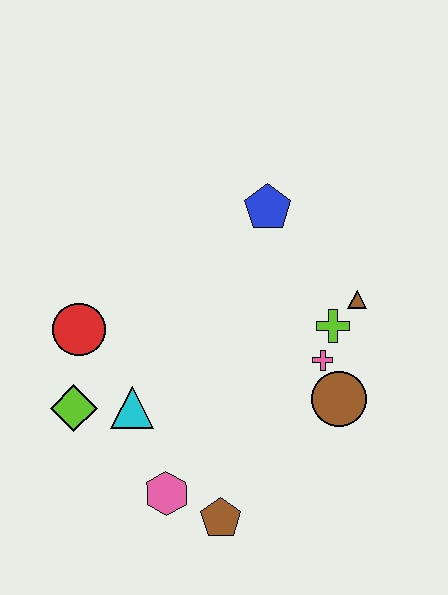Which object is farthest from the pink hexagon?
The blue pentagon is farthest from the pink hexagon.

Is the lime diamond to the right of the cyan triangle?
No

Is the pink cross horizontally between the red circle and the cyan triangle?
No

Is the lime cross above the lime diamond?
Yes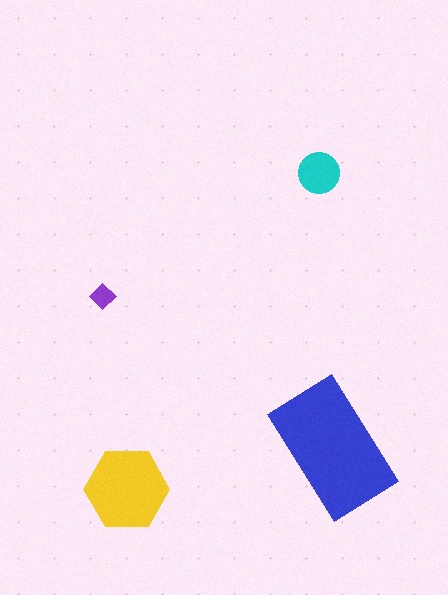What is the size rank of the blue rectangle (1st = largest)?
1st.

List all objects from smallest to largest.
The purple diamond, the cyan circle, the yellow hexagon, the blue rectangle.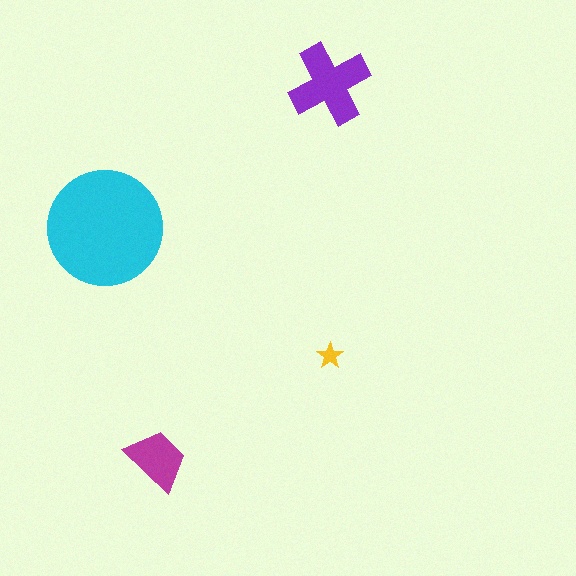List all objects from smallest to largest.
The yellow star, the magenta trapezoid, the purple cross, the cyan circle.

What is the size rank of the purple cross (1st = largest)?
2nd.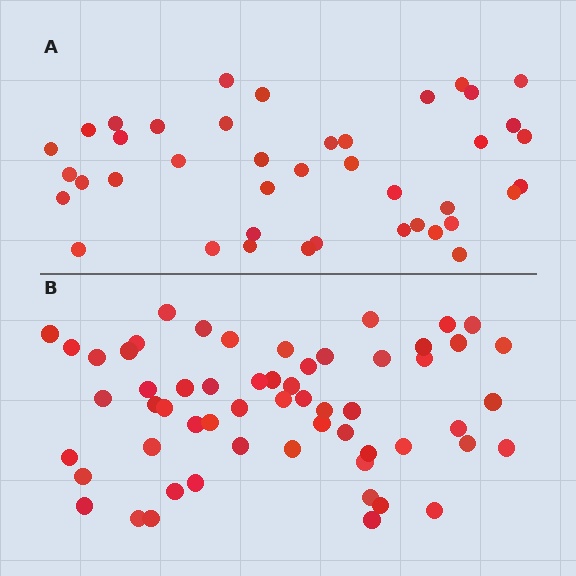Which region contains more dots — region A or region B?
Region B (the bottom region) has more dots.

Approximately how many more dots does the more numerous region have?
Region B has approximately 15 more dots than region A.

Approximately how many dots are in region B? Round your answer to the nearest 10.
About 60 dots. (The exact count is 58, which rounds to 60.)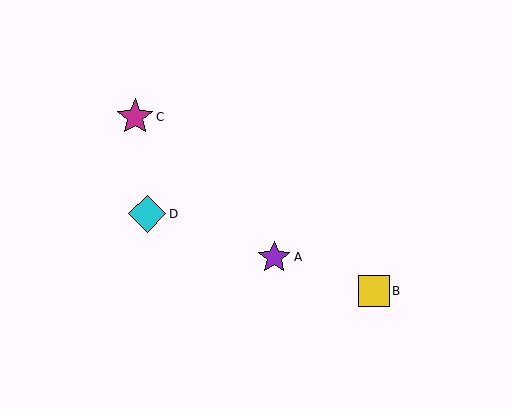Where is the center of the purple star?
The center of the purple star is at (274, 257).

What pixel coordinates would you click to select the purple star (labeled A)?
Click at (274, 257) to select the purple star A.